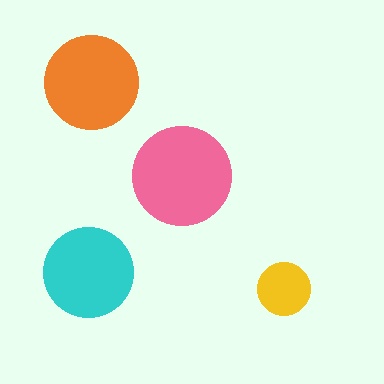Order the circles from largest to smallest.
the pink one, the orange one, the cyan one, the yellow one.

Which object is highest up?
The orange circle is topmost.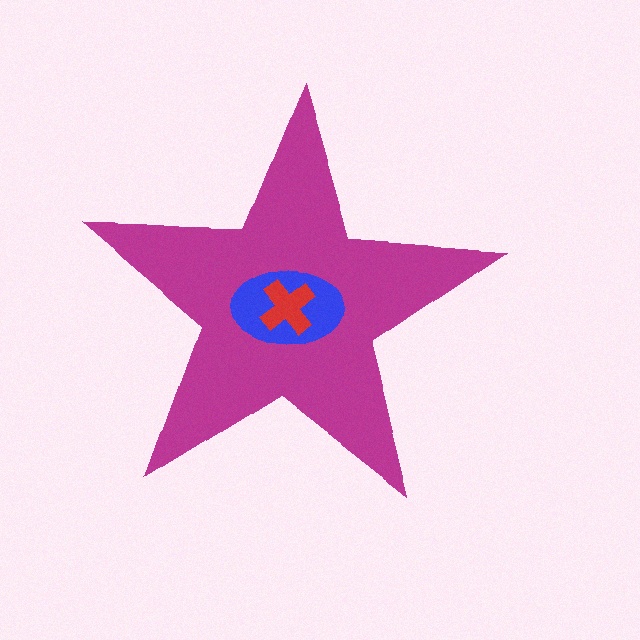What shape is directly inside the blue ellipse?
The red cross.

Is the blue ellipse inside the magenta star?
Yes.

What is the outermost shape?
The magenta star.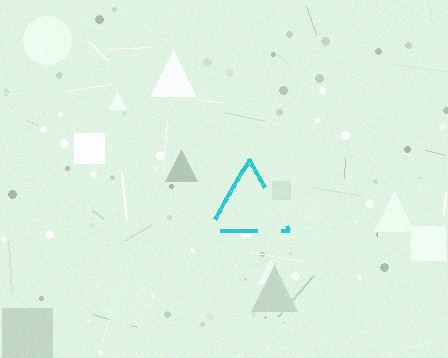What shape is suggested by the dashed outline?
The dashed outline suggests a triangle.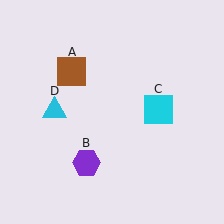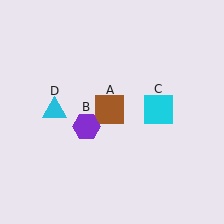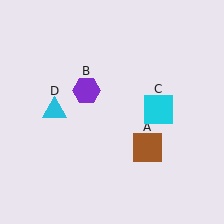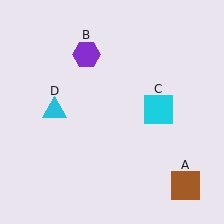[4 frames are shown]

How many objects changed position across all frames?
2 objects changed position: brown square (object A), purple hexagon (object B).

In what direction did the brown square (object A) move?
The brown square (object A) moved down and to the right.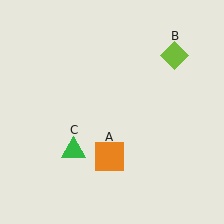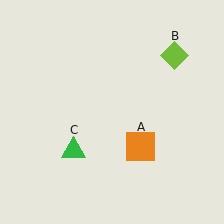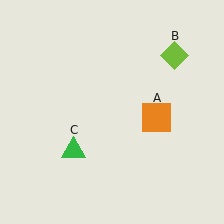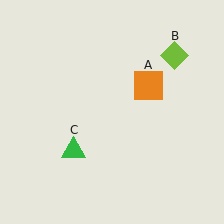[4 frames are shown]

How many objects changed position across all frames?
1 object changed position: orange square (object A).